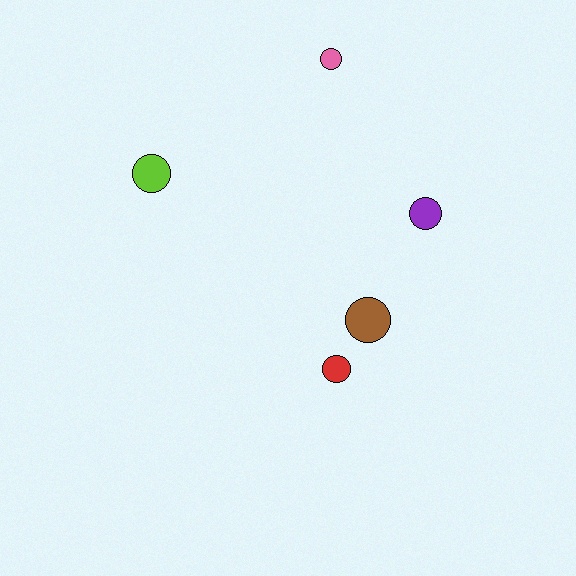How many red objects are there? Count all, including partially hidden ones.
There is 1 red object.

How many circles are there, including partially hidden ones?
There are 5 circles.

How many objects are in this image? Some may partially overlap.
There are 5 objects.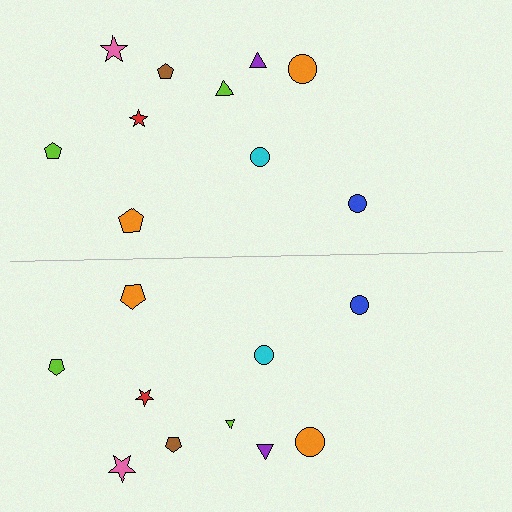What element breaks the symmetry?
The lime triangle on the bottom side has a different size than its mirror counterpart.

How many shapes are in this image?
There are 20 shapes in this image.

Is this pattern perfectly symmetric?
No, the pattern is not perfectly symmetric. The lime triangle on the bottom side has a different size than its mirror counterpart.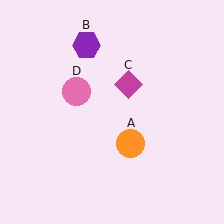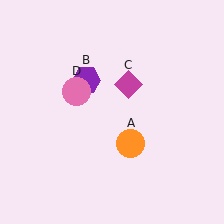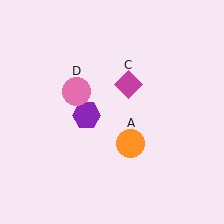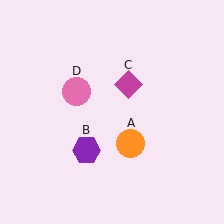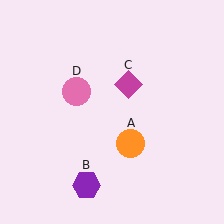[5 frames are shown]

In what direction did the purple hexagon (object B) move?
The purple hexagon (object B) moved down.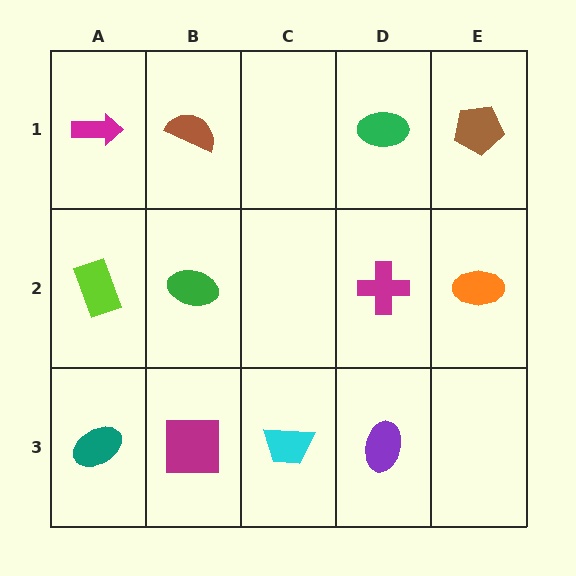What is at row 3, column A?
A teal ellipse.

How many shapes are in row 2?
4 shapes.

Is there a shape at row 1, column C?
No, that cell is empty.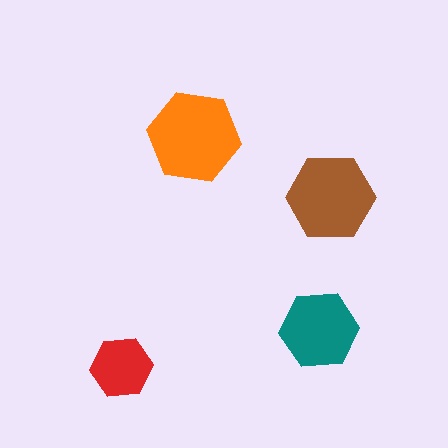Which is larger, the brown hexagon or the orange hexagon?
The orange one.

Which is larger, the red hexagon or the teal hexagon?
The teal one.